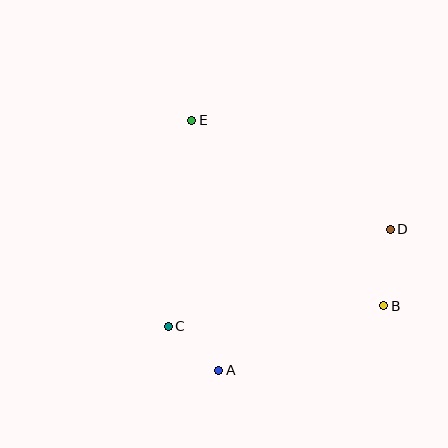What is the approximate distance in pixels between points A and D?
The distance between A and D is approximately 222 pixels.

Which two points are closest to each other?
Points A and C are closest to each other.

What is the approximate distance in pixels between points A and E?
The distance between A and E is approximately 252 pixels.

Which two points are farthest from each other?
Points B and E are farthest from each other.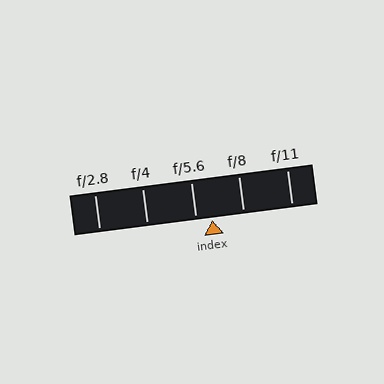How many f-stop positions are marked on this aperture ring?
There are 5 f-stop positions marked.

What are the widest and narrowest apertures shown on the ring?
The widest aperture shown is f/2.8 and the narrowest is f/11.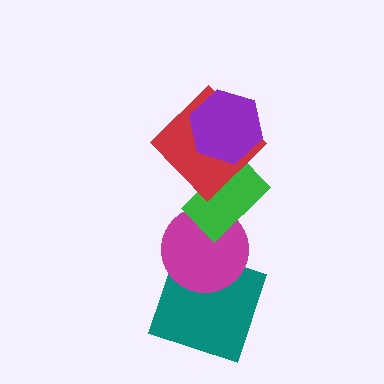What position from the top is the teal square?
The teal square is 5th from the top.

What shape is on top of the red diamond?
The purple hexagon is on top of the red diamond.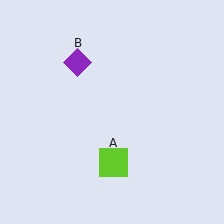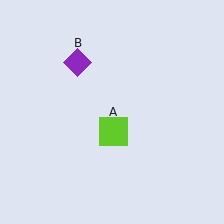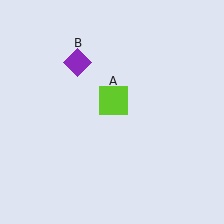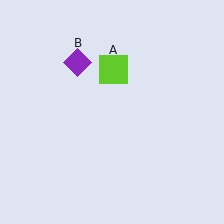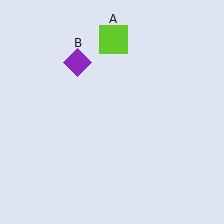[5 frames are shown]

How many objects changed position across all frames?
1 object changed position: lime square (object A).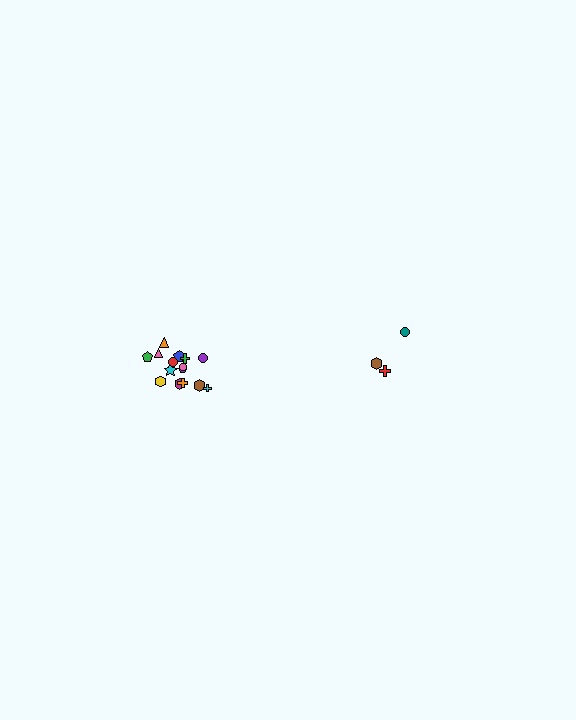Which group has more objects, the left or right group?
The left group.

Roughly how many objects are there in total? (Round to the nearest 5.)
Roughly 20 objects in total.